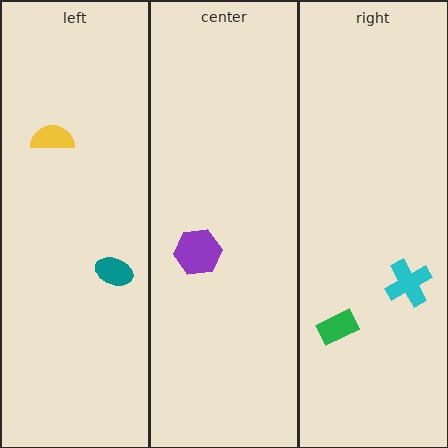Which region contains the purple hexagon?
The center region.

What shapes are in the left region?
The teal ellipse, the yellow semicircle.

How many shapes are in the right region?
2.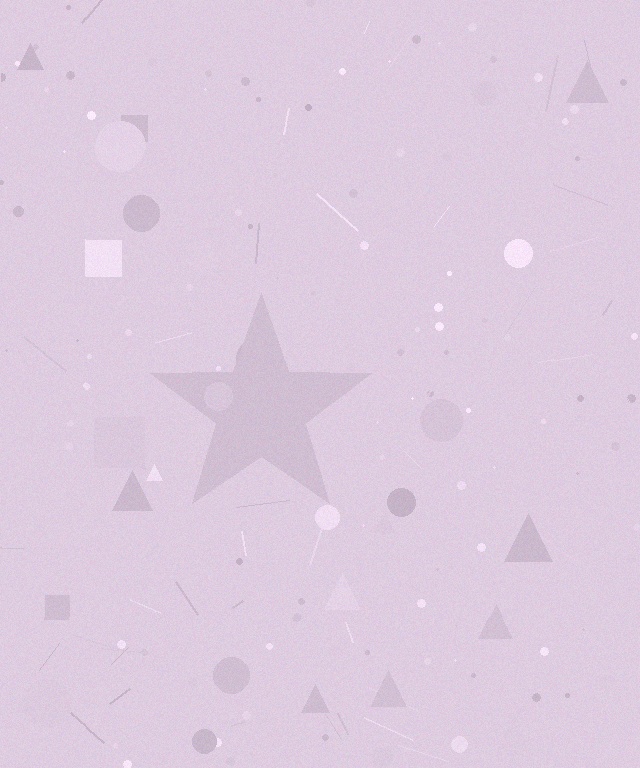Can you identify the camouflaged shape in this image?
The camouflaged shape is a star.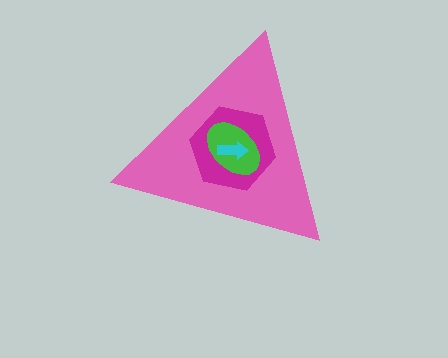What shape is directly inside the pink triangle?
The magenta hexagon.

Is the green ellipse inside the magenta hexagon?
Yes.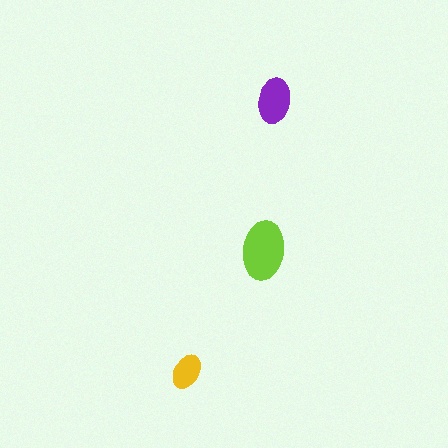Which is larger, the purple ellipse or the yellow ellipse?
The purple one.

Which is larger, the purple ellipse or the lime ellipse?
The lime one.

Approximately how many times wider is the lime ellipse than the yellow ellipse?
About 1.5 times wider.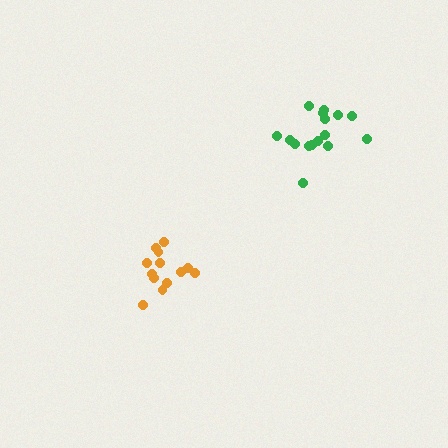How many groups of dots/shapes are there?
There are 2 groups.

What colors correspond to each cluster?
The clusters are colored: orange, green.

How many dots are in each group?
Group 1: 13 dots, Group 2: 16 dots (29 total).